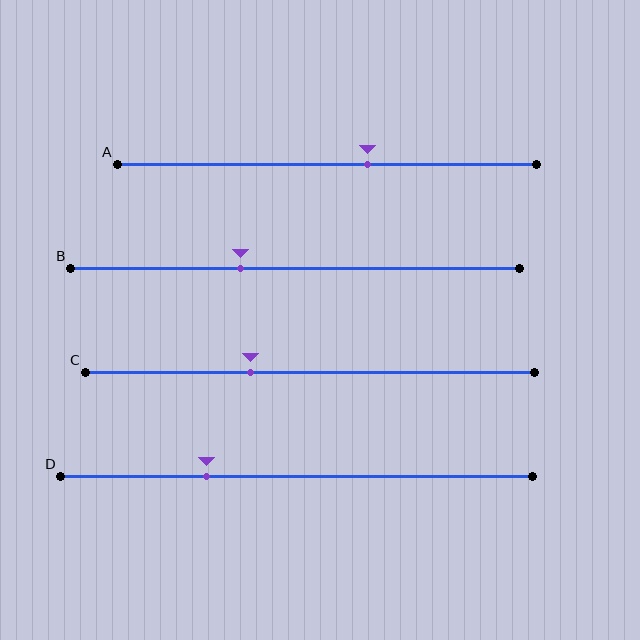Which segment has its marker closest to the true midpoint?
Segment A has its marker closest to the true midpoint.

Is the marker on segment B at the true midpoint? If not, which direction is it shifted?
No, the marker on segment B is shifted to the left by about 12% of the segment length.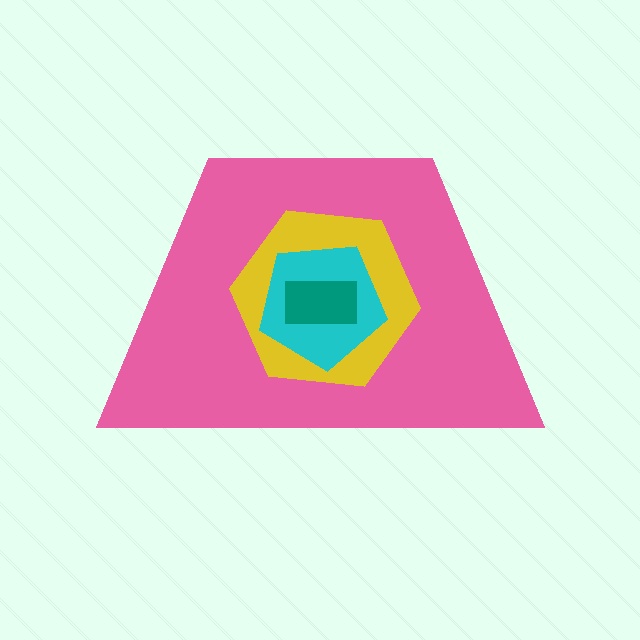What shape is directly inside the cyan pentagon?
The teal rectangle.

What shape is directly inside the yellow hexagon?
The cyan pentagon.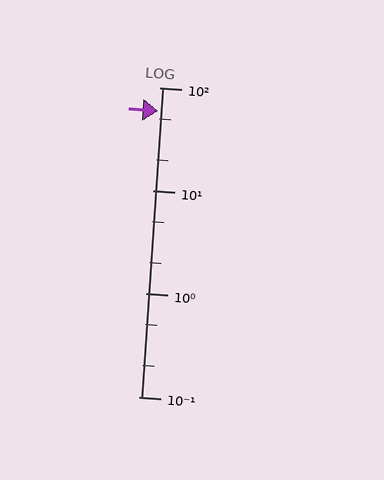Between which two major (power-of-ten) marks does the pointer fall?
The pointer is between 10 and 100.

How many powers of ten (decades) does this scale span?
The scale spans 3 decades, from 0.1 to 100.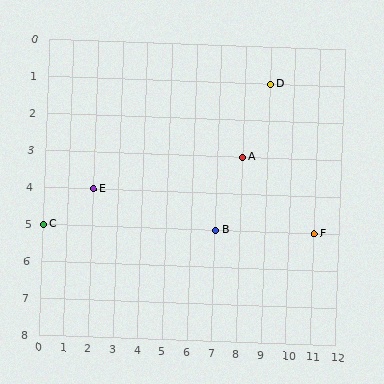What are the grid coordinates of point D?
Point D is at grid coordinates (9, 1).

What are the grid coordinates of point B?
Point B is at grid coordinates (7, 5).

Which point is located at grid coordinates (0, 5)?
Point C is at (0, 5).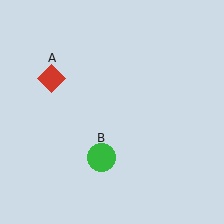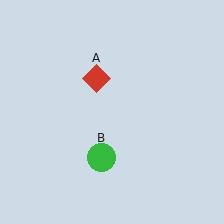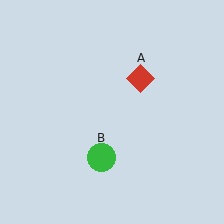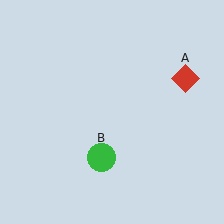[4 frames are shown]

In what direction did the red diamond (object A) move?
The red diamond (object A) moved right.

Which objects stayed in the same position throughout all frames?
Green circle (object B) remained stationary.